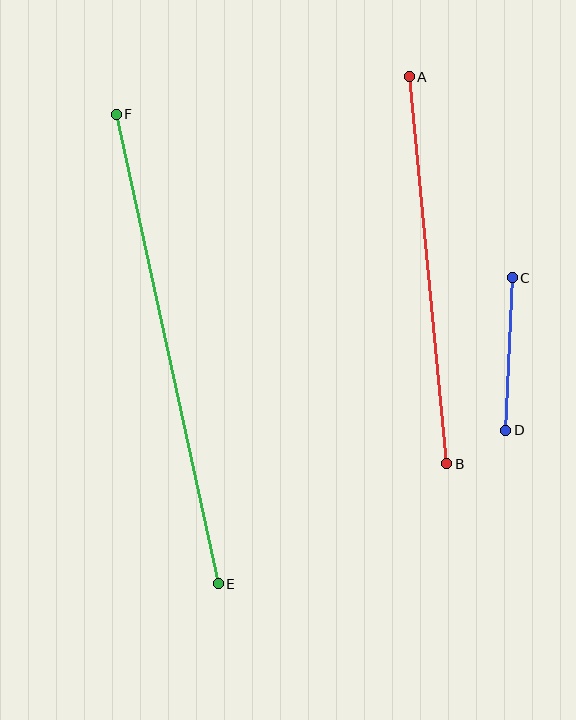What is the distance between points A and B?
The distance is approximately 389 pixels.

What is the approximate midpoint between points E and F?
The midpoint is at approximately (167, 349) pixels.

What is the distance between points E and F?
The distance is approximately 480 pixels.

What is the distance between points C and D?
The distance is approximately 152 pixels.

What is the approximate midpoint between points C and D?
The midpoint is at approximately (509, 354) pixels.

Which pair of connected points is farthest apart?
Points E and F are farthest apart.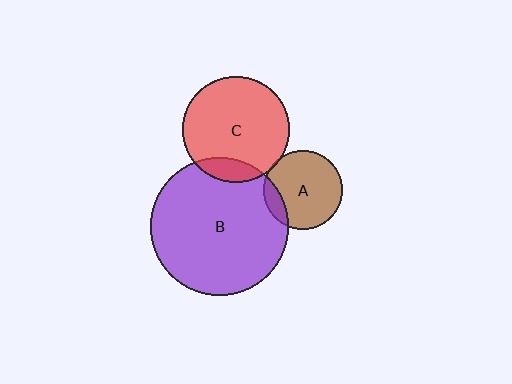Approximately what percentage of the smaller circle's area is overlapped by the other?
Approximately 15%.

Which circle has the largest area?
Circle B (purple).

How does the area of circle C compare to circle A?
Approximately 1.8 times.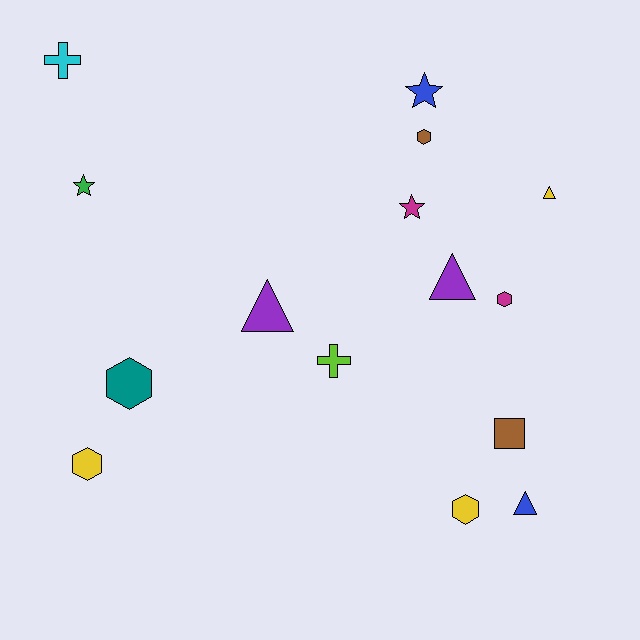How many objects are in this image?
There are 15 objects.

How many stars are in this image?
There are 3 stars.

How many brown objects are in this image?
There are 2 brown objects.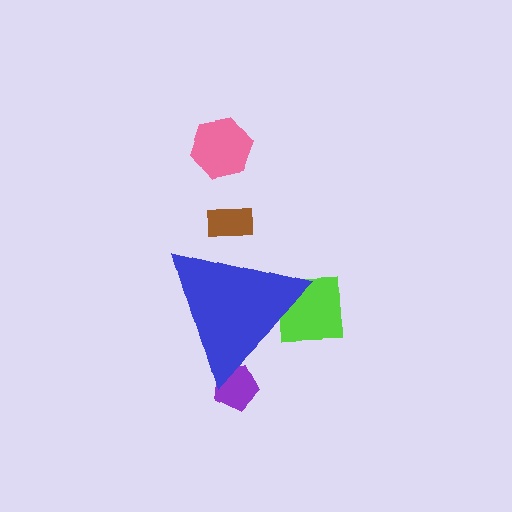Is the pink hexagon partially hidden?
No, the pink hexagon is fully visible.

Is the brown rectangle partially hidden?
Yes, the brown rectangle is partially hidden behind the blue triangle.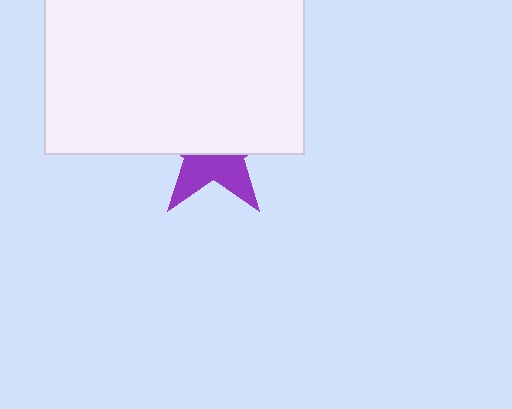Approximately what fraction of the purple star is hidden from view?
Roughly 62% of the purple star is hidden behind the white rectangle.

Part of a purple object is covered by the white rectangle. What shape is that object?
It is a star.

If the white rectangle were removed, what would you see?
You would see the complete purple star.